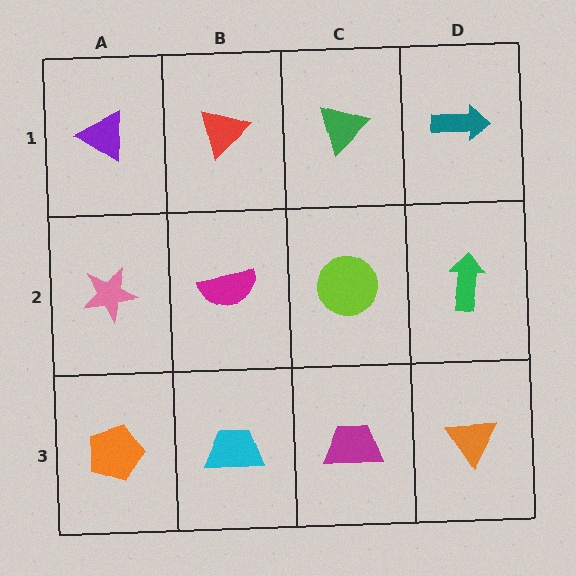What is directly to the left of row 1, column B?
A purple triangle.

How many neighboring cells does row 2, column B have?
4.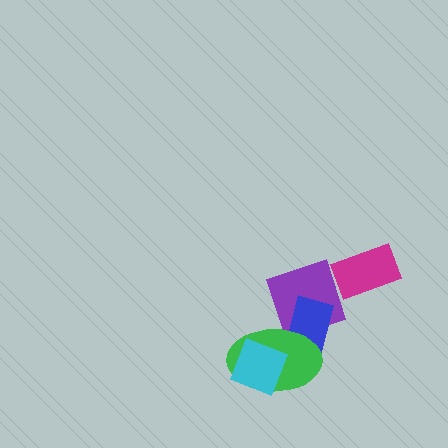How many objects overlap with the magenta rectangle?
0 objects overlap with the magenta rectangle.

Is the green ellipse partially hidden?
Yes, it is partially covered by another shape.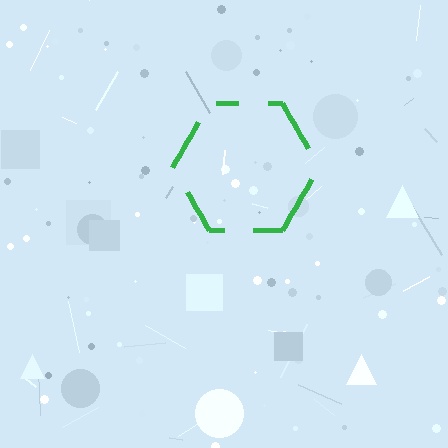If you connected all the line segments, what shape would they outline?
They would outline a hexagon.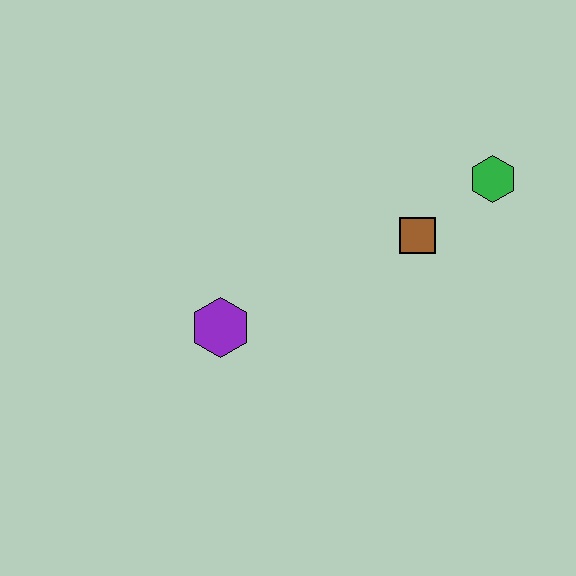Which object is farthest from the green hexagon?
The purple hexagon is farthest from the green hexagon.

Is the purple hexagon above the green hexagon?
No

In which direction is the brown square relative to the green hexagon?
The brown square is to the left of the green hexagon.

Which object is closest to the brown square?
The green hexagon is closest to the brown square.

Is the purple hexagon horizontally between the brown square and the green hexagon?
No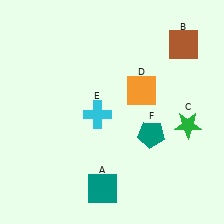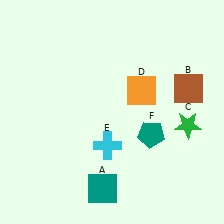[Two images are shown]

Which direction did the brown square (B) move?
The brown square (B) moved down.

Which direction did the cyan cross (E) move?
The cyan cross (E) moved down.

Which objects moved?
The objects that moved are: the brown square (B), the cyan cross (E).